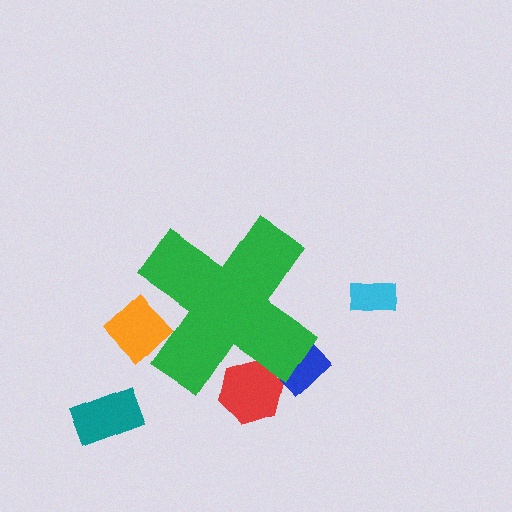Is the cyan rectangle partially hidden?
No, the cyan rectangle is fully visible.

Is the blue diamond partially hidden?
Yes, the blue diamond is partially hidden behind the green cross.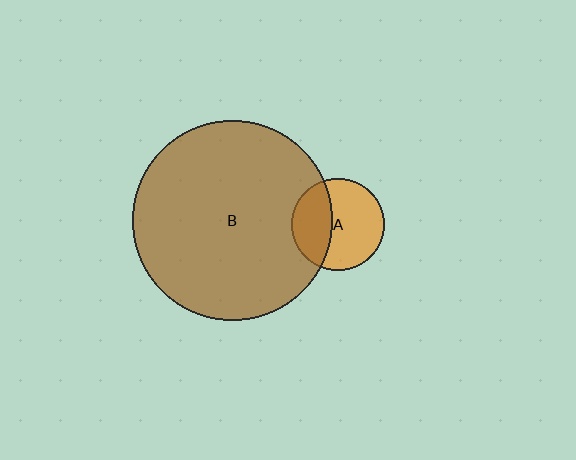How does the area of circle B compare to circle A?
Approximately 4.7 times.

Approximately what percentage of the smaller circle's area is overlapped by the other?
Approximately 35%.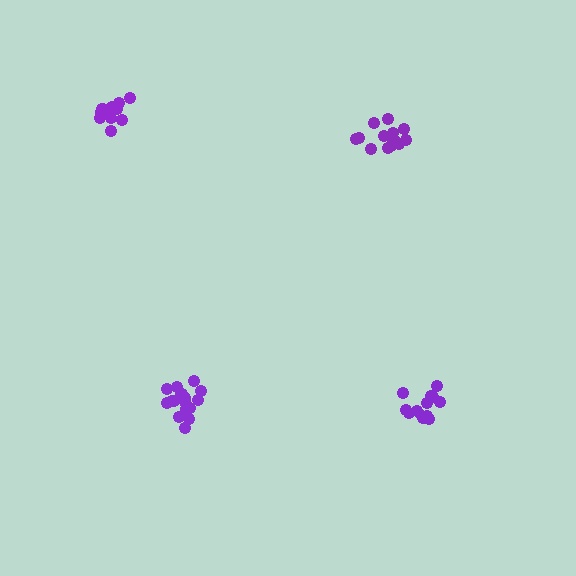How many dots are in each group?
Group 1: 13 dots, Group 2: 19 dots, Group 3: 14 dots, Group 4: 14 dots (60 total).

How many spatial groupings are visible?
There are 4 spatial groupings.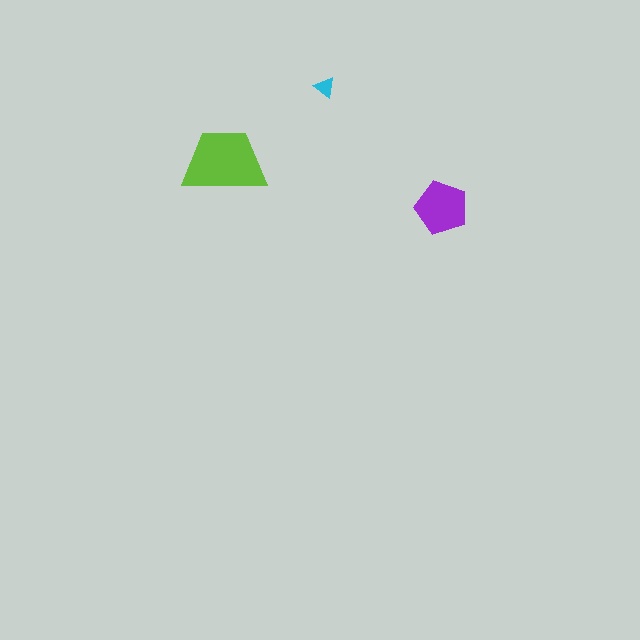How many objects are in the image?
There are 3 objects in the image.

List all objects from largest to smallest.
The lime trapezoid, the purple pentagon, the cyan triangle.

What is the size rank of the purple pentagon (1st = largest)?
2nd.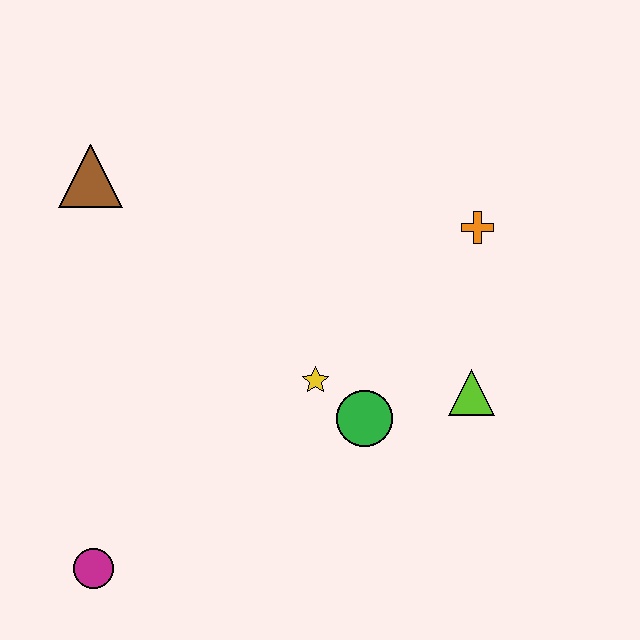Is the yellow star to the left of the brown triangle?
No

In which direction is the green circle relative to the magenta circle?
The green circle is to the right of the magenta circle.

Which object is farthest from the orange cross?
The magenta circle is farthest from the orange cross.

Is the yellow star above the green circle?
Yes